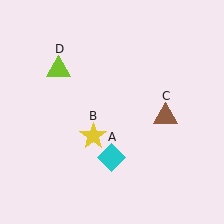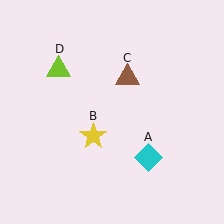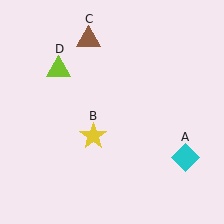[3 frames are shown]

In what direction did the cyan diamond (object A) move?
The cyan diamond (object A) moved right.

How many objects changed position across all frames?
2 objects changed position: cyan diamond (object A), brown triangle (object C).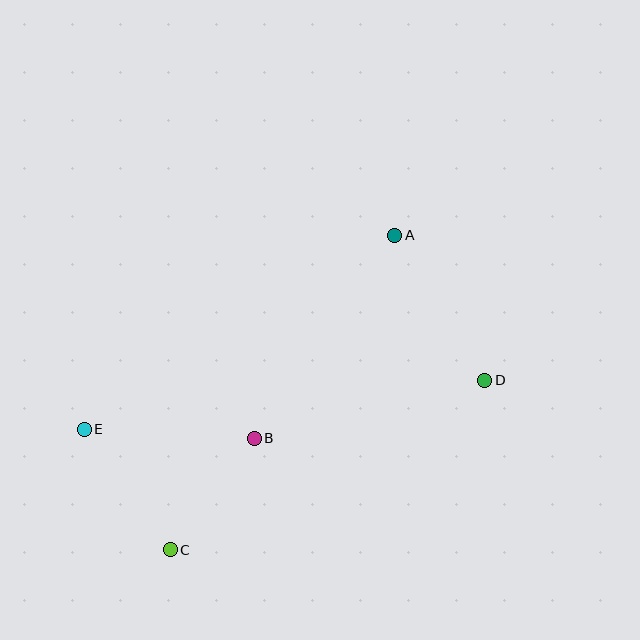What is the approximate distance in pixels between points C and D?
The distance between C and D is approximately 357 pixels.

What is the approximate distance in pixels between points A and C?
The distance between A and C is approximately 387 pixels.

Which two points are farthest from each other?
Points D and E are farthest from each other.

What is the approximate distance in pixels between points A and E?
The distance between A and E is approximately 366 pixels.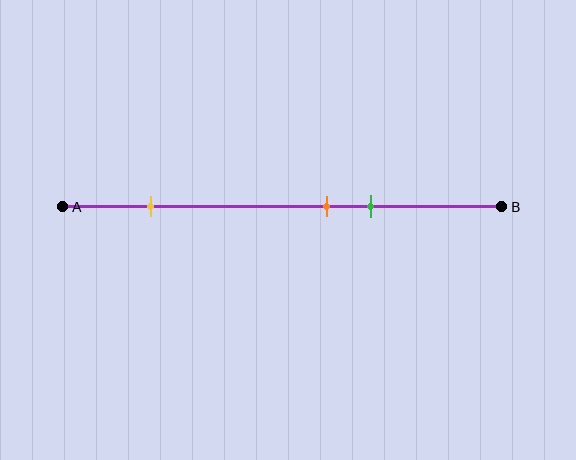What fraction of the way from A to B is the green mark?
The green mark is approximately 70% (0.7) of the way from A to B.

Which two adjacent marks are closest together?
The orange and green marks are the closest adjacent pair.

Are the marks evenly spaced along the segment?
No, the marks are not evenly spaced.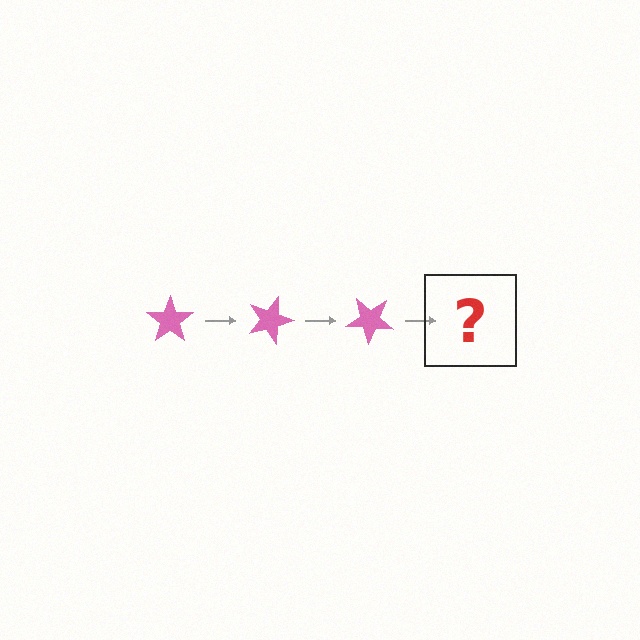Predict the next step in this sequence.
The next step is a pink star rotated 60 degrees.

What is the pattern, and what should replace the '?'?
The pattern is that the star rotates 20 degrees each step. The '?' should be a pink star rotated 60 degrees.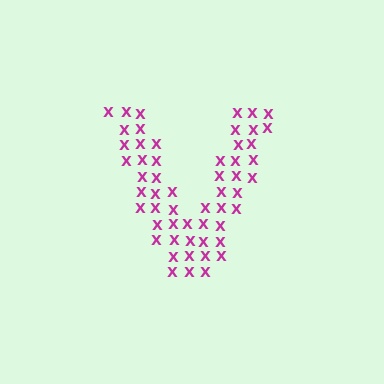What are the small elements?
The small elements are letter X's.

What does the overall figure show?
The overall figure shows the letter V.